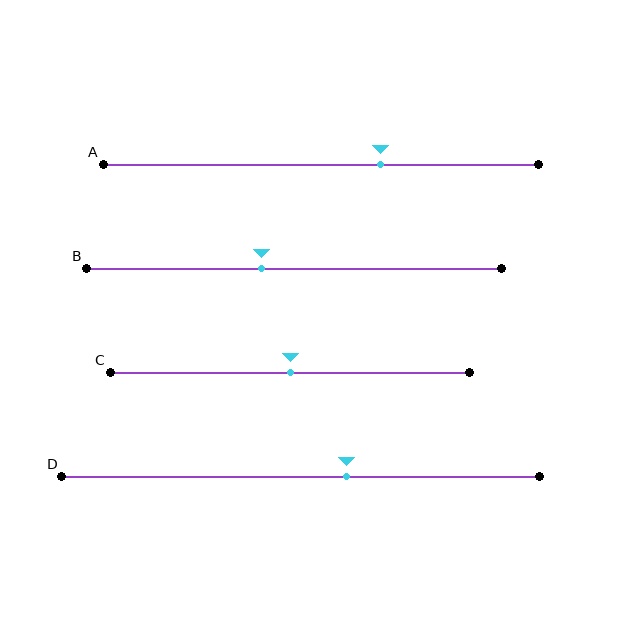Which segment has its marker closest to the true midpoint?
Segment C has its marker closest to the true midpoint.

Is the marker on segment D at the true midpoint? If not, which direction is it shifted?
No, the marker on segment D is shifted to the right by about 10% of the segment length.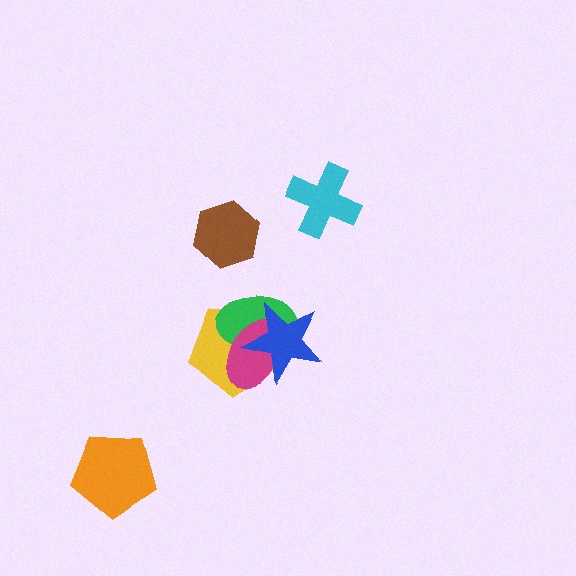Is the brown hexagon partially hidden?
No, no other shape covers it.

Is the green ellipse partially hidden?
Yes, it is partially covered by another shape.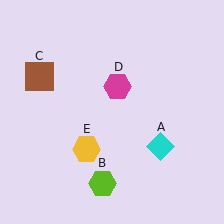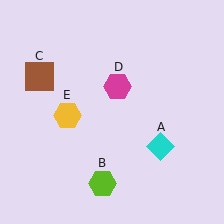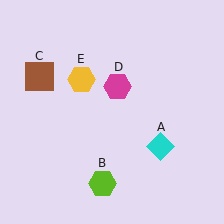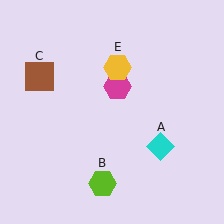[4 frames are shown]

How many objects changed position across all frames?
1 object changed position: yellow hexagon (object E).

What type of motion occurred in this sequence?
The yellow hexagon (object E) rotated clockwise around the center of the scene.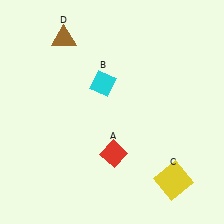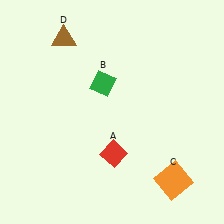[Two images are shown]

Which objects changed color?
B changed from cyan to green. C changed from yellow to orange.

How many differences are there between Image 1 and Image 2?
There are 2 differences between the two images.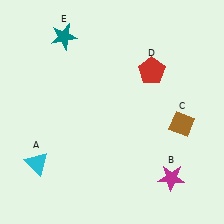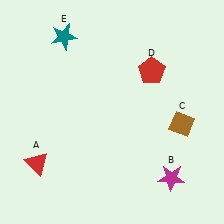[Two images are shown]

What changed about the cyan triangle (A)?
In Image 1, A is cyan. In Image 2, it changed to red.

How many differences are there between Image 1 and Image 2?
There is 1 difference between the two images.